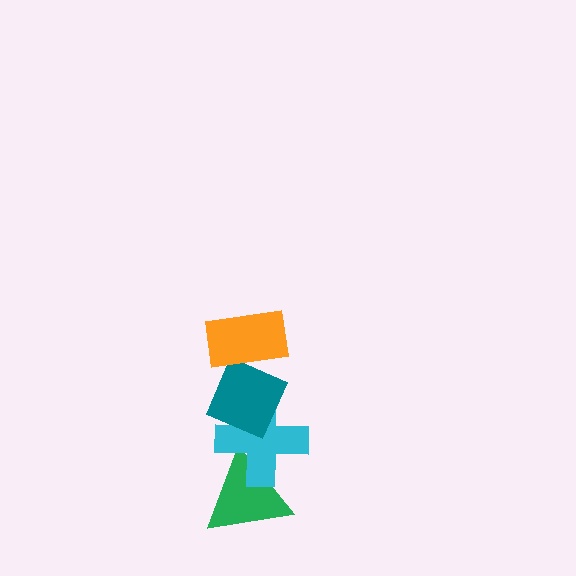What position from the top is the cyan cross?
The cyan cross is 3rd from the top.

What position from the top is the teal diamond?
The teal diamond is 2nd from the top.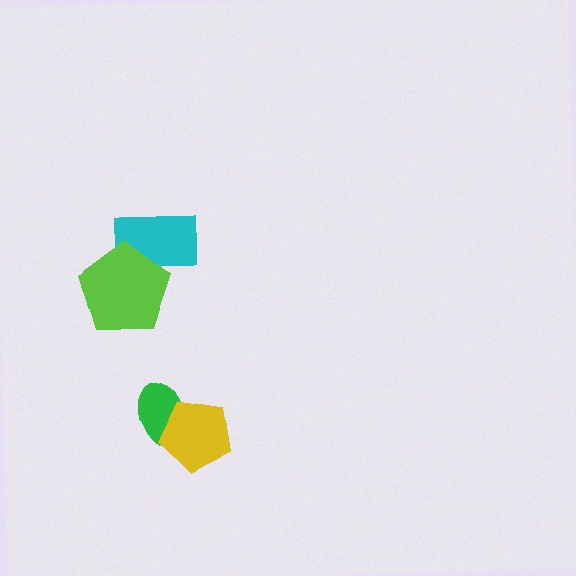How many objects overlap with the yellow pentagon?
1 object overlaps with the yellow pentagon.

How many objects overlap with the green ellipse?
1 object overlaps with the green ellipse.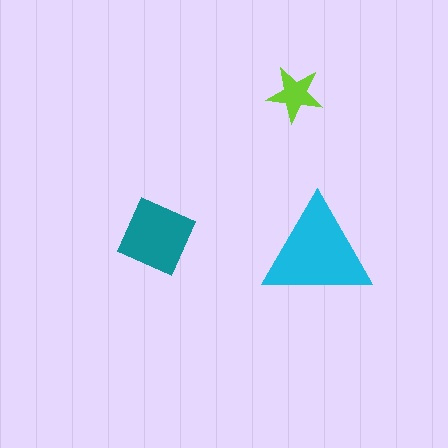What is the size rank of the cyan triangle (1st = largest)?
1st.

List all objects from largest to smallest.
The cyan triangle, the teal square, the lime star.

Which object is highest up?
The lime star is topmost.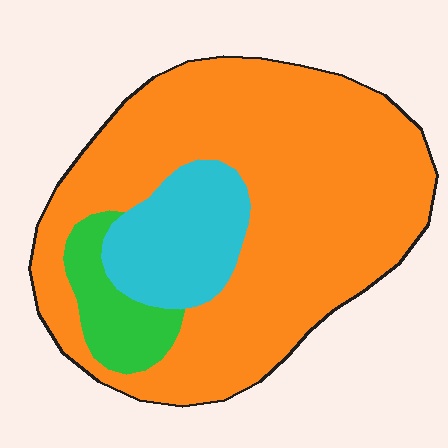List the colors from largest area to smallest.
From largest to smallest: orange, cyan, green.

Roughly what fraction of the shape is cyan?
Cyan covers roughly 15% of the shape.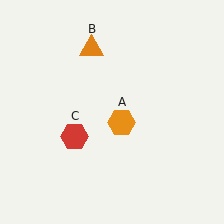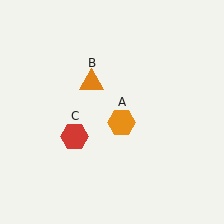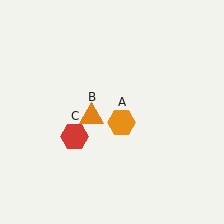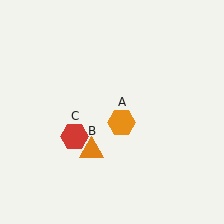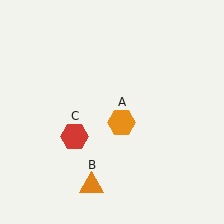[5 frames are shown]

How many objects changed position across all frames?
1 object changed position: orange triangle (object B).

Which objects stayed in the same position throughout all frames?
Orange hexagon (object A) and red hexagon (object C) remained stationary.